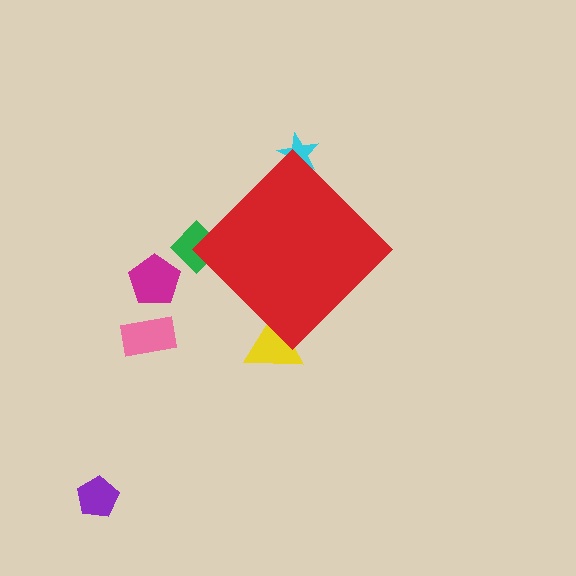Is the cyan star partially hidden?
Yes, the cyan star is partially hidden behind the red diamond.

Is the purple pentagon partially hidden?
No, the purple pentagon is fully visible.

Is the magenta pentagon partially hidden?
No, the magenta pentagon is fully visible.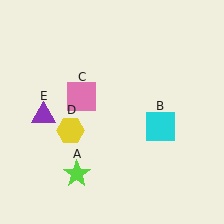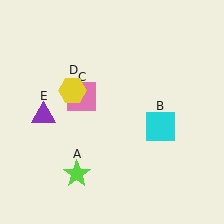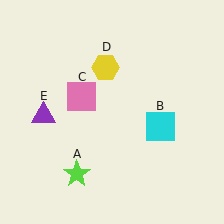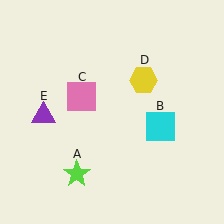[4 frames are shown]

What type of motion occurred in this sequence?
The yellow hexagon (object D) rotated clockwise around the center of the scene.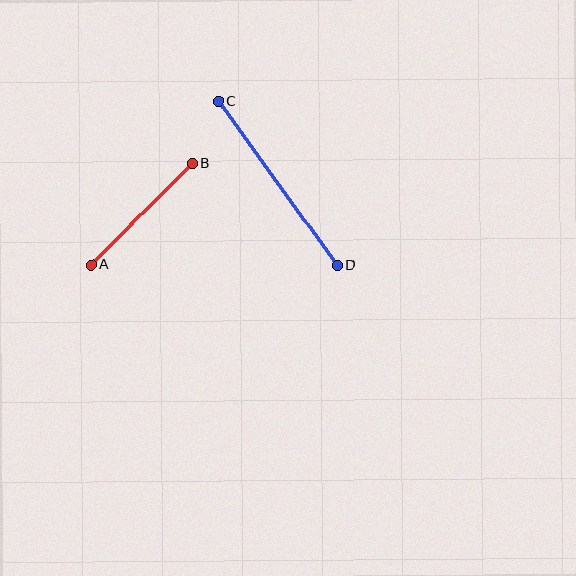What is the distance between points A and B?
The distance is approximately 144 pixels.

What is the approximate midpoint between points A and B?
The midpoint is at approximately (142, 214) pixels.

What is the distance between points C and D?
The distance is approximately 202 pixels.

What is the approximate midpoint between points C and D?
The midpoint is at approximately (277, 183) pixels.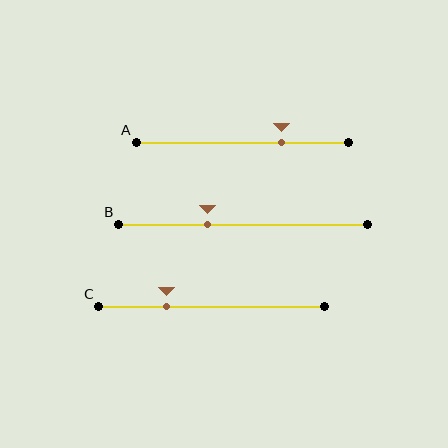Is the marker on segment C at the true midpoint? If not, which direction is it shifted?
No, the marker on segment C is shifted to the left by about 20% of the segment length.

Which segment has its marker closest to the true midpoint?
Segment B has its marker closest to the true midpoint.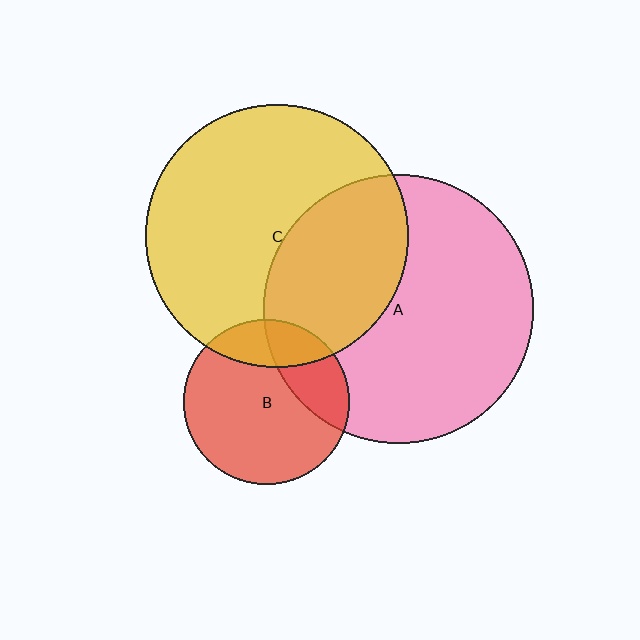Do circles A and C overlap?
Yes.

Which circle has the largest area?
Circle A (pink).